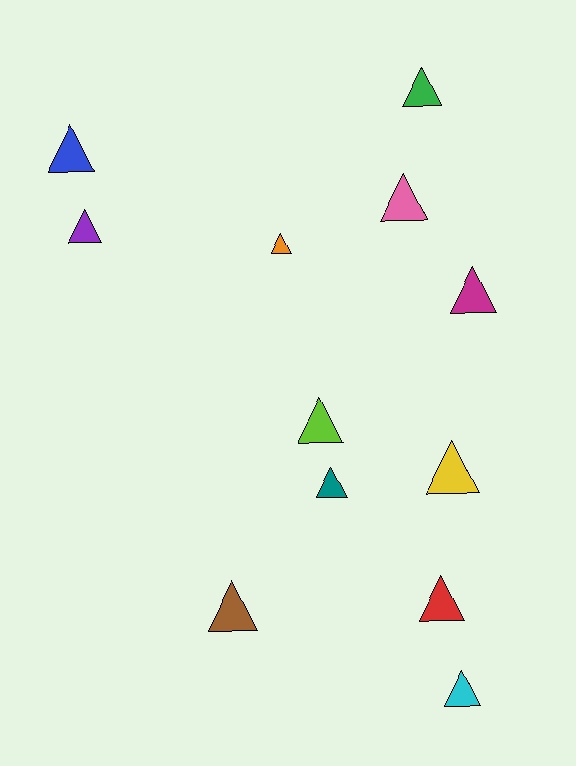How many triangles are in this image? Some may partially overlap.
There are 12 triangles.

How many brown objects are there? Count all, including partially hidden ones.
There is 1 brown object.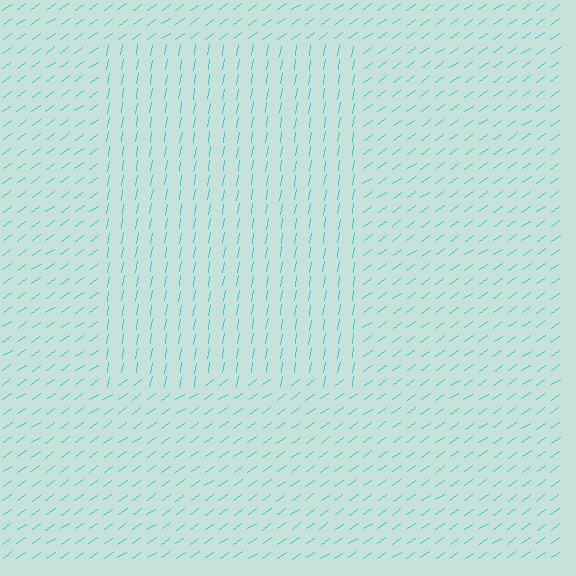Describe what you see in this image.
The image is filled with small cyan line segments. A rectangle region in the image has lines oriented differently from the surrounding lines, creating a visible texture boundary.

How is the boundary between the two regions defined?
The boundary is defined purely by a change in line orientation (approximately 45 degrees difference). All lines are the same color and thickness.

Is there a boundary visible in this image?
Yes, there is a texture boundary formed by a change in line orientation.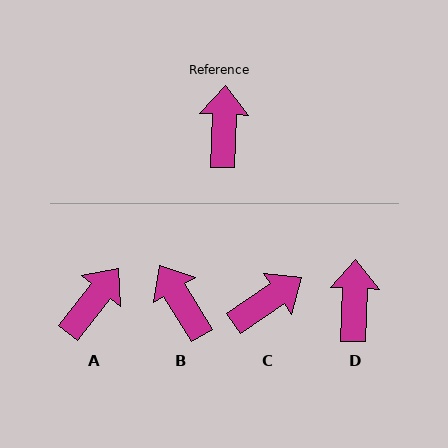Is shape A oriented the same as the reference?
No, it is off by about 37 degrees.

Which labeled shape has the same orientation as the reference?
D.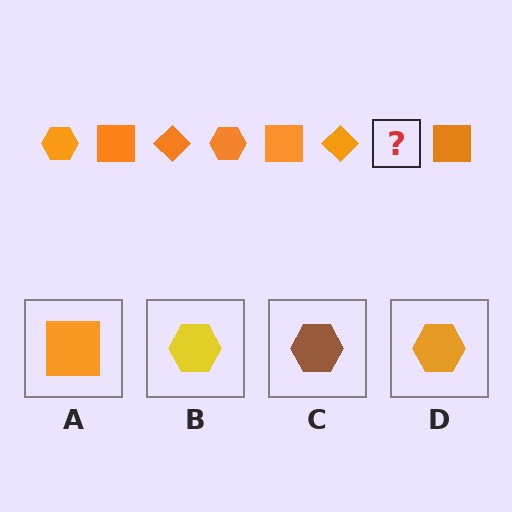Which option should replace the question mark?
Option D.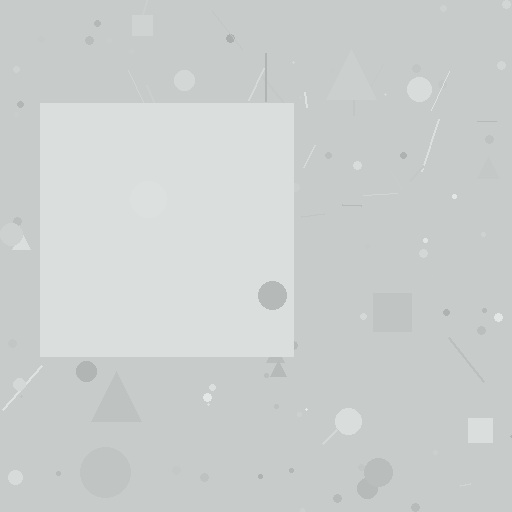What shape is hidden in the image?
A square is hidden in the image.